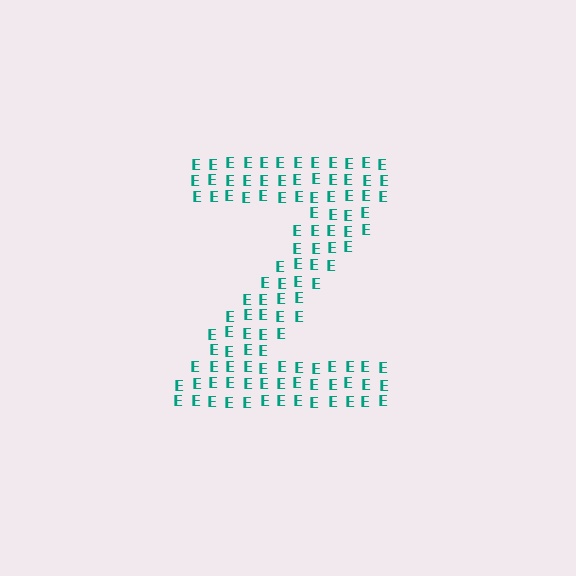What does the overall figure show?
The overall figure shows the letter Z.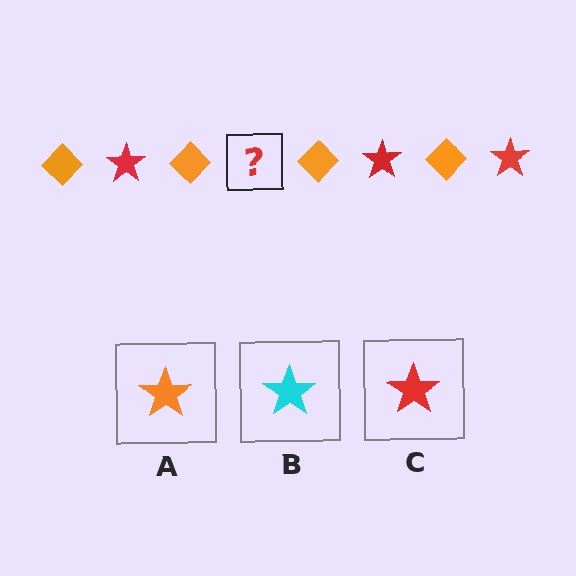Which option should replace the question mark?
Option C.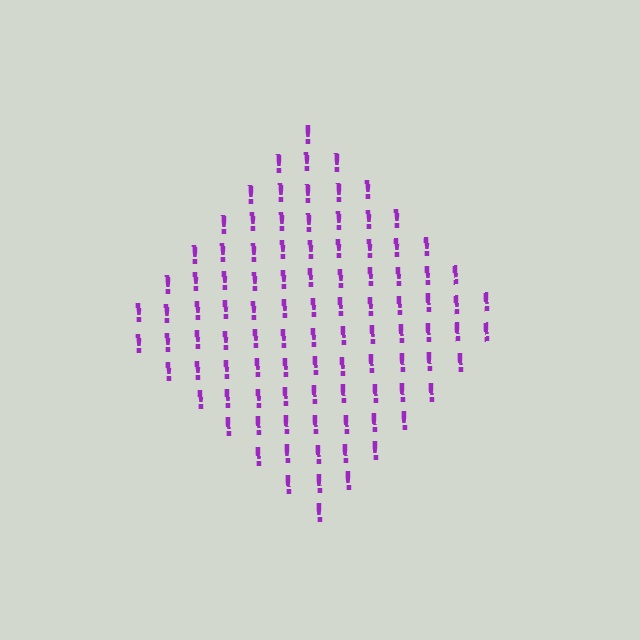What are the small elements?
The small elements are exclamation marks.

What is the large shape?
The large shape is a diamond.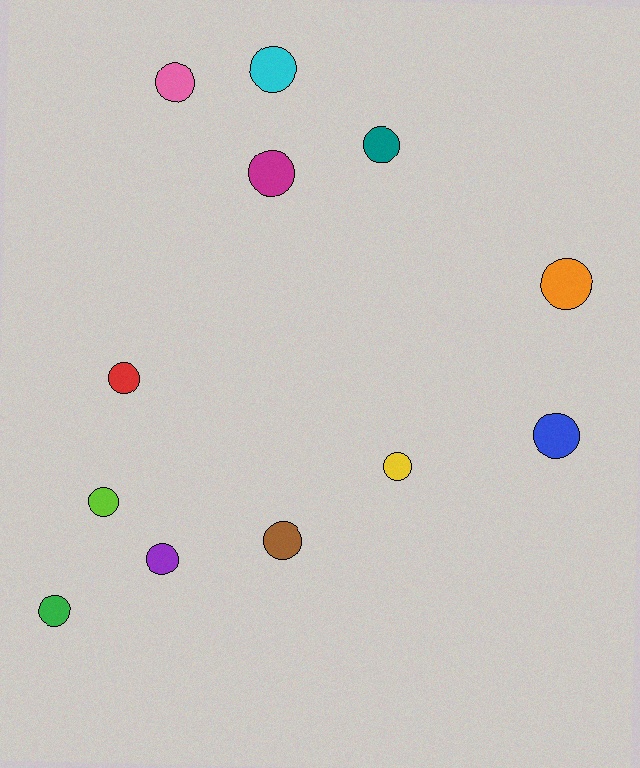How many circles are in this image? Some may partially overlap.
There are 12 circles.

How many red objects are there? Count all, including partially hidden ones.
There is 1 red object.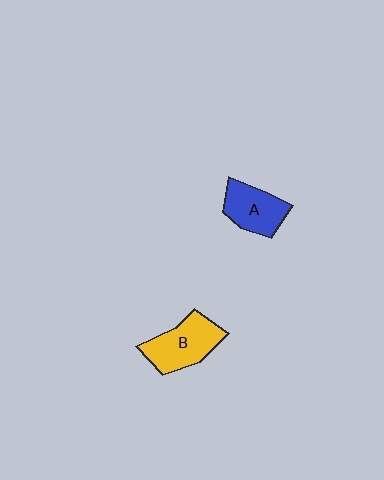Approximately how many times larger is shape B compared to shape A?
Approximately 1.2 times.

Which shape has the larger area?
Shape B (yellow).